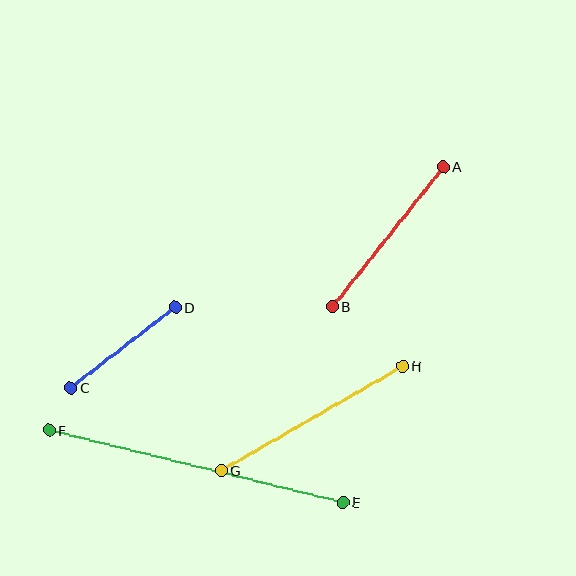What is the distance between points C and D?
The distance is approximately 132 pixels.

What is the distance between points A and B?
The distance is approximately 178 pixels.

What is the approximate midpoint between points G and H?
The midpoint is at approximately (312, 418) pixels.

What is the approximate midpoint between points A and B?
The midpoint is at approximately (388, 236) pixels.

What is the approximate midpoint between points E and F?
The midpoint is at approximately (196, 466) pixels.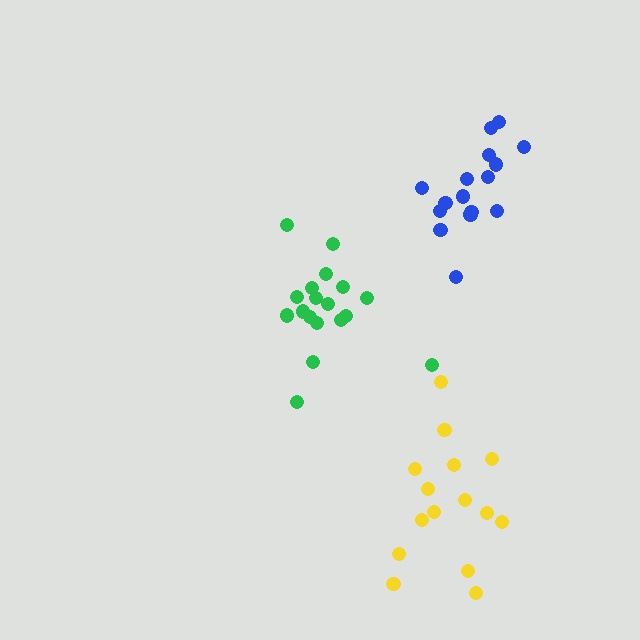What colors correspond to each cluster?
The clusters are colored: green, blue, yellow.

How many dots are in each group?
Group 1: 18 dots, Group 2: 16 dots, Group 3: 15 dots (49 total).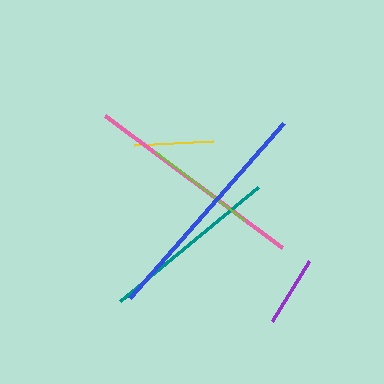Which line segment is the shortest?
The purple line is the shortest at approximately 70 pixels.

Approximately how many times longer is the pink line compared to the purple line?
The pink line is approximately 3.2 times the length of the purple line.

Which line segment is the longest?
The blue line is the longest at approximately 233 pixels.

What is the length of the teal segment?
The teal segment is approximately 178 pixels long.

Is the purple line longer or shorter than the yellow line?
The yellow line is longer than the purple line.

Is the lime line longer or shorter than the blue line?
The blue line is longer than the lime line.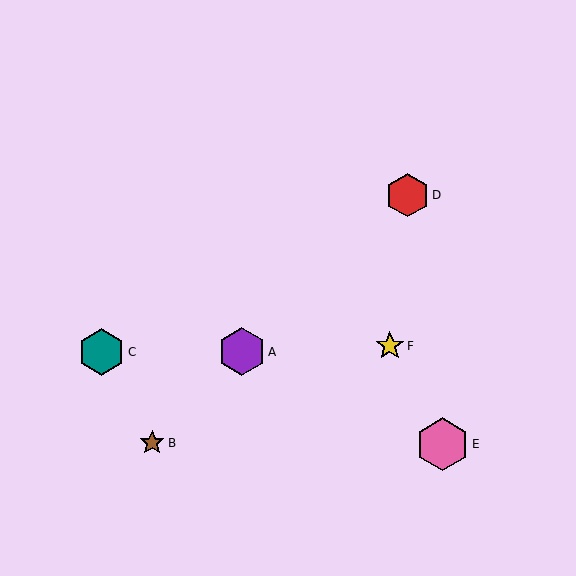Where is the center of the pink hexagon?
The center of the pink hexagon is at (442, 444).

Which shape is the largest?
The pink hexagon (labeled E) is the largest.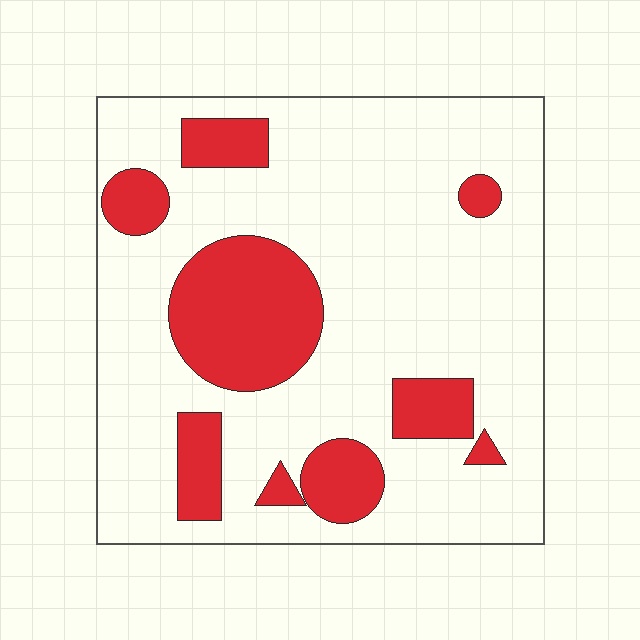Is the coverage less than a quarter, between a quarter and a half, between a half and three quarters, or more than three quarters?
Less than a quarter.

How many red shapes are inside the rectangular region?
9.